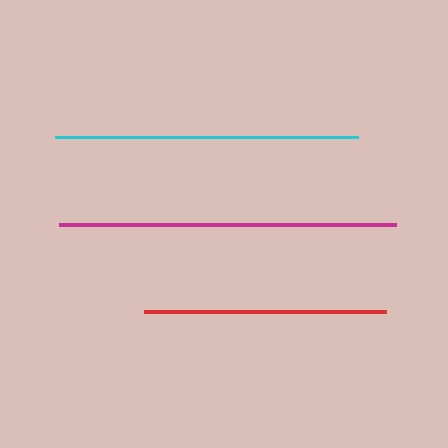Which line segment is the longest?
The magenta line is the longest at approximately 337 pixels.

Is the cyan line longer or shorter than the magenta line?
The magenta line is longer than the cyan line.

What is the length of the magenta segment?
The magenta segment is approximately 337 pixels long.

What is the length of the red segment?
The red segment is approximately 242 pixels long.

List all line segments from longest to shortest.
From longest to shortest: magenta, cyan, red.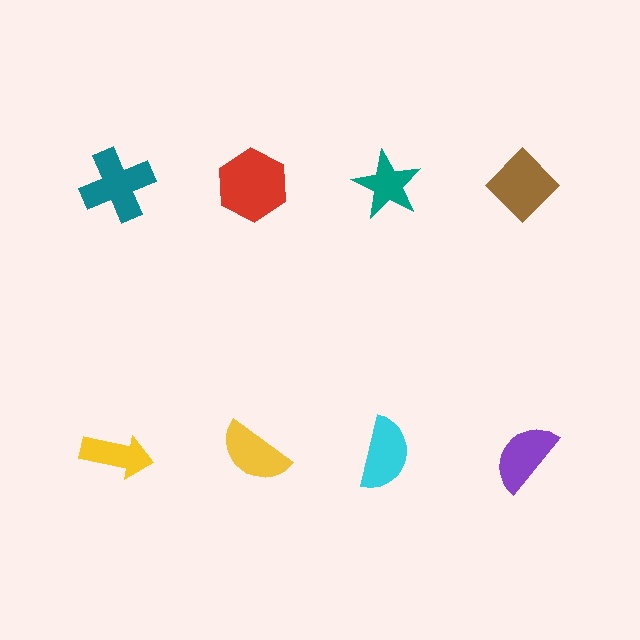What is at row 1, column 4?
A brown diamond.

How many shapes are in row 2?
4 shapes.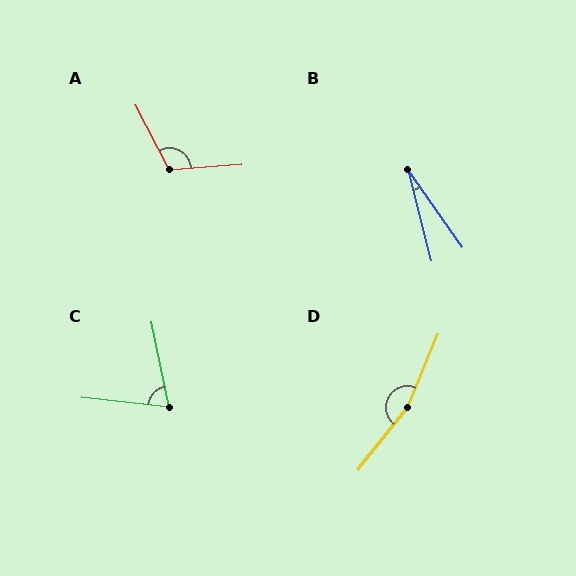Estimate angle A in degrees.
Approximately 113 degrees.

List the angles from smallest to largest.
B (20°), C (73°), A (113°), D (164°).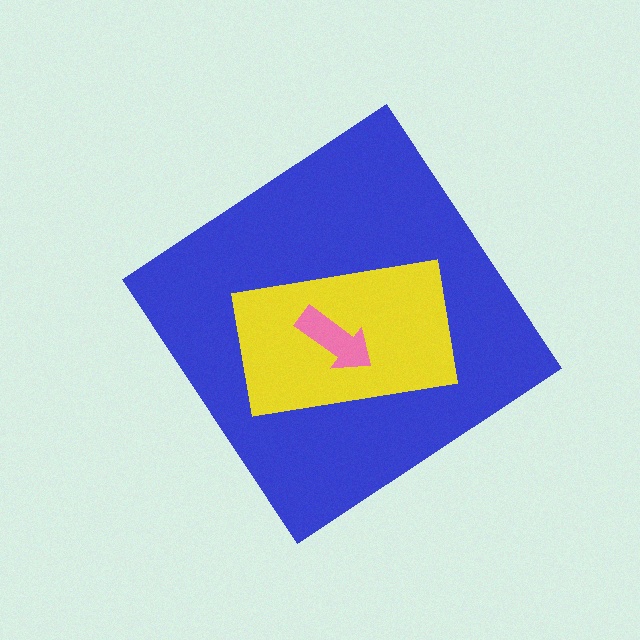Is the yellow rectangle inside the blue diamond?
Yes.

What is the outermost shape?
The blue diamond.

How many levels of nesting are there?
3.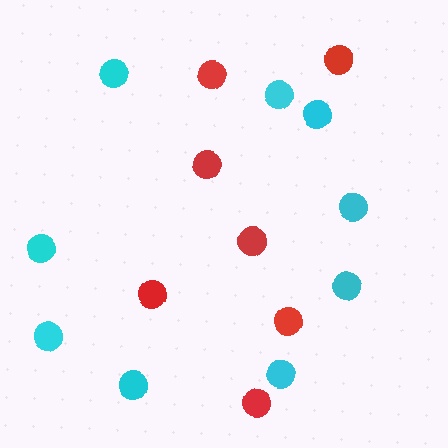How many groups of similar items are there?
There are 2 groups: one group of red circles (7) and one group of cyan circles (9).